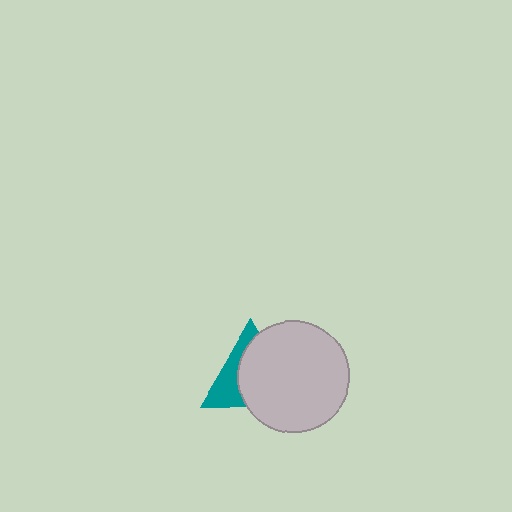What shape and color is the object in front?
The object in front is a light gray circle.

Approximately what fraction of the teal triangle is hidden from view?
Roughly 63% of the teal triangle is hidden behind the light gray circle.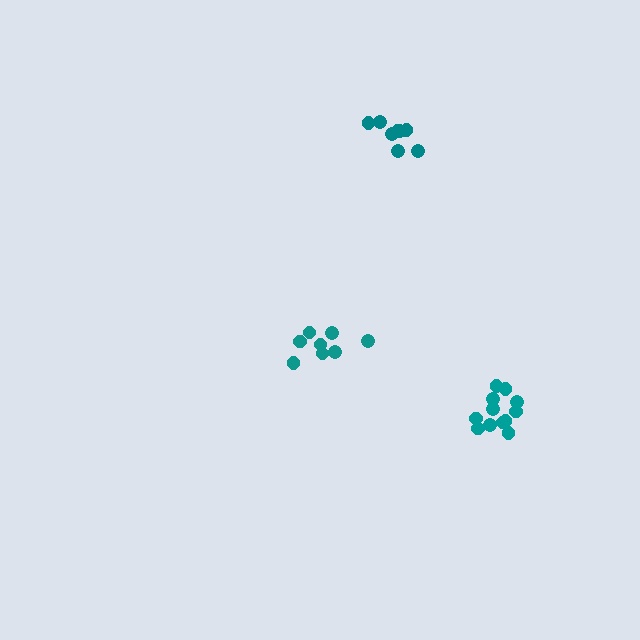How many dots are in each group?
Group 1: 8 dots, Group 2: 8 dots, Group 3: 12 dots (28 total).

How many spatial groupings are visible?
There are 3 spatial groupings.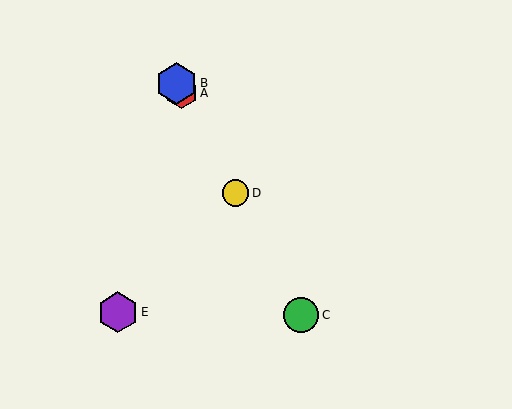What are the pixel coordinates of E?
Object E is at (118, 312).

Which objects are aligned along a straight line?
Objects A, B, C, D are aligned along a straight line.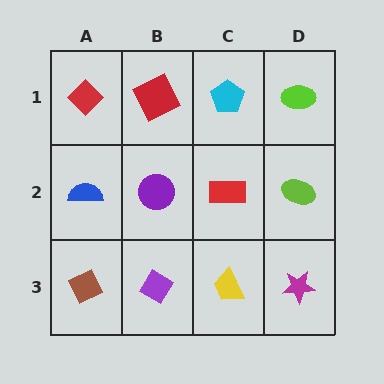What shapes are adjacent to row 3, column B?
A purple circle (row 2, column B), a brown diamond (row 3, column A), a yellow trapezoid (row 3, column C).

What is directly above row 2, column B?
A red square.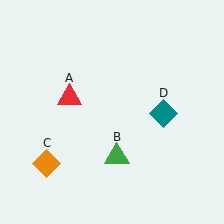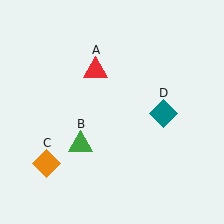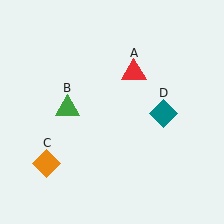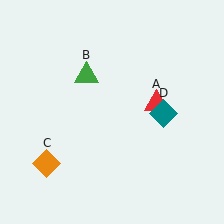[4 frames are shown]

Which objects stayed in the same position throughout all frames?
Orange diamond (object C) and teal diamond (object D) remained stationary.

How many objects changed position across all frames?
2 objects changed position: red triangle (object A), green triangle (object B).